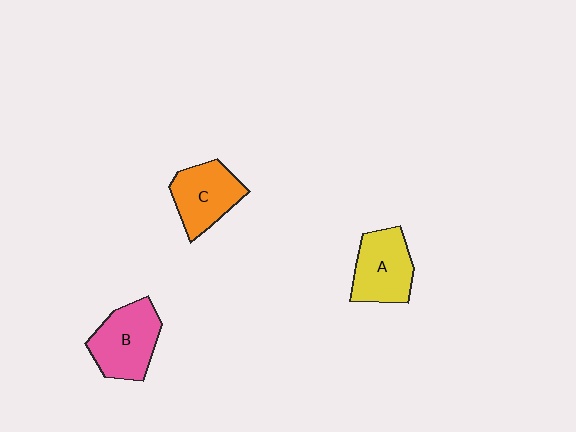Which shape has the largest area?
Shape B (pink).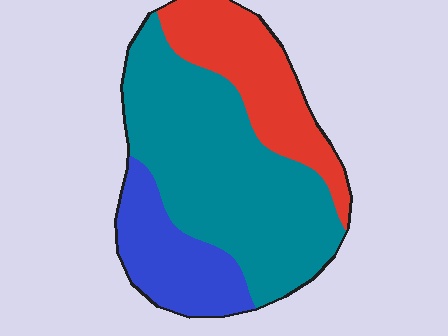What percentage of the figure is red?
Red takes up about one quarter (1/4) of the figure.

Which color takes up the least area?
Blue, at roughly 20%.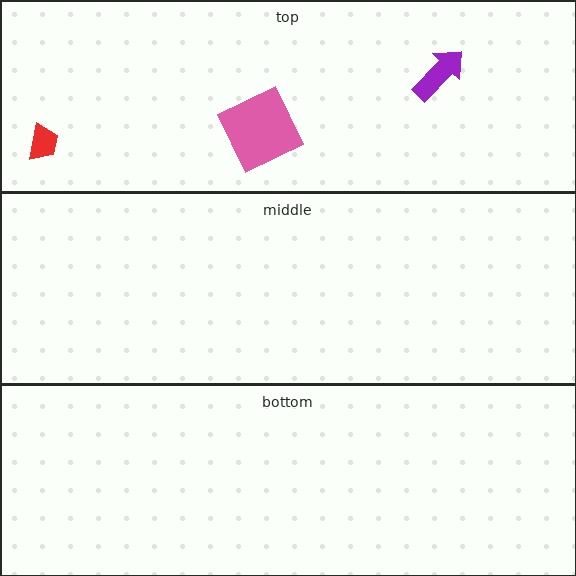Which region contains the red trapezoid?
The top region.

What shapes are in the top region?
The red trapezoid, the purple arrow, the pink square.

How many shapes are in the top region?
3.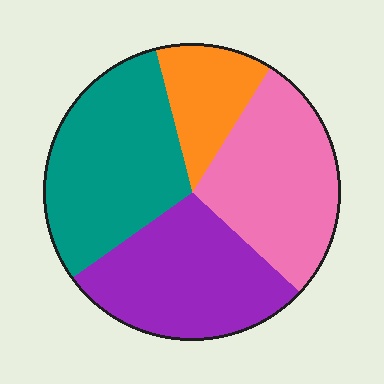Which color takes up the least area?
Orange, at roughly 15%.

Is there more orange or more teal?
Teal.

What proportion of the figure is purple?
Purple covers roughly 30% of the figure.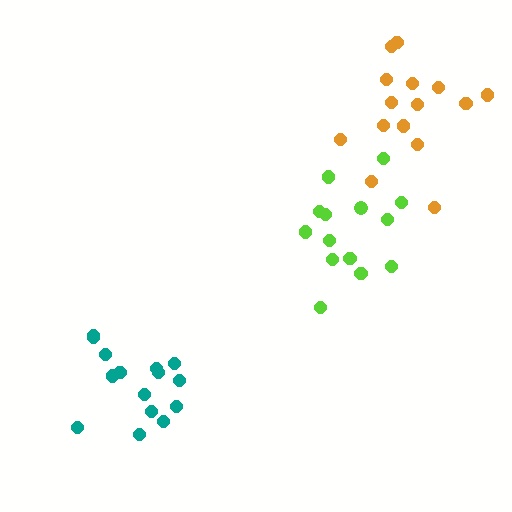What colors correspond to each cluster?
The clusters are colored: teal, lime, orange.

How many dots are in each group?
Group 1: 15 dots, Group 2: 14 dots, Group 3: 15 dots (44 total).